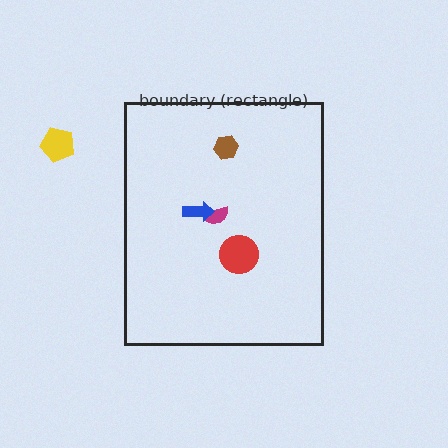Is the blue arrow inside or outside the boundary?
Inside.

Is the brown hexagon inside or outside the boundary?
Inside.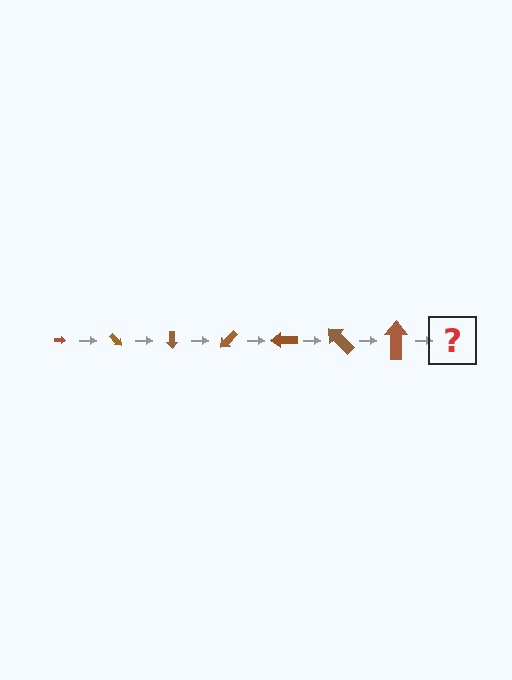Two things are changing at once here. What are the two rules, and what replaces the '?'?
The two rules are that the arrow grows larger each step and it rotates 45 degrees each step. The '?' should be an arrow, larger than the previous one and rotated 315 degrees from the start.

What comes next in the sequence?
The next element should be an arrow, larger than the previous one and rotated 315 degrees from the start.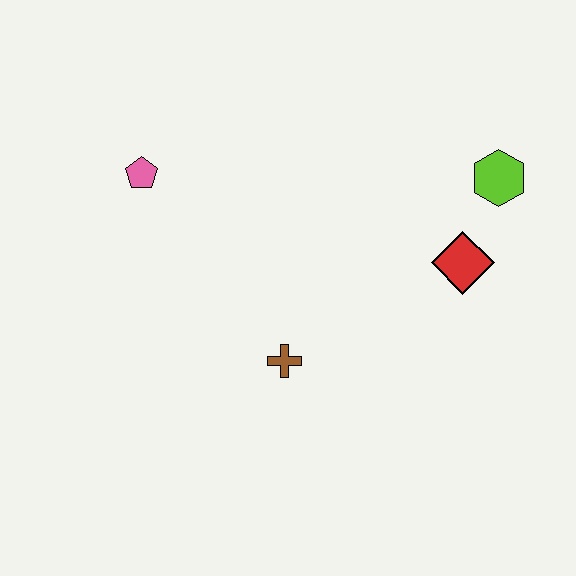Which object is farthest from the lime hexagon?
The pink pentagon is farthest from the lime hexagon.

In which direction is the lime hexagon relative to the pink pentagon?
The lime hexagon is to the right of the pink pentagon.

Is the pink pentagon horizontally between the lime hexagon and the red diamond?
No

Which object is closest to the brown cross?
The red diamond is closest to the brown cross.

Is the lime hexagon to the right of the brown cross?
Yes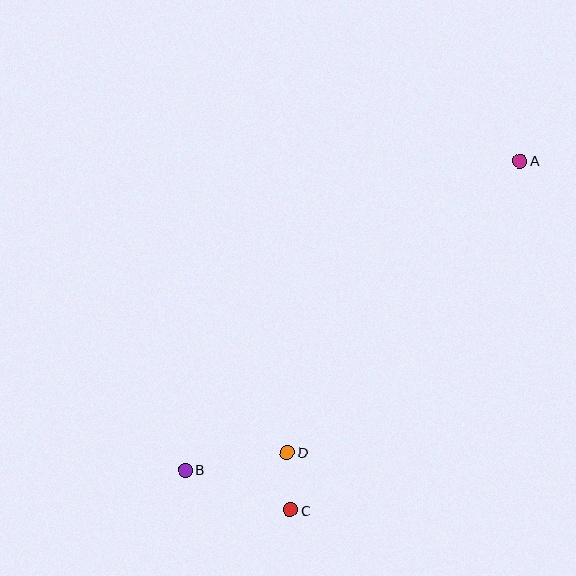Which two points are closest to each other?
Points C and D are closest to each other.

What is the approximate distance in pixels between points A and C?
The distance between A and C is approximately 418 pixels.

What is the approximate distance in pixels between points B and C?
The distance between B and C is approximately 113 pixels.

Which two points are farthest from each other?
Points A and B are farthest from each other.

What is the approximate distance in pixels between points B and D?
The distance between B and D is approximately 103 pixels.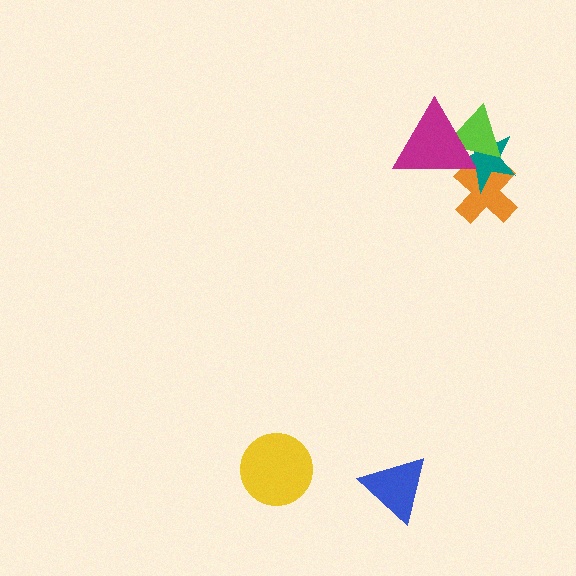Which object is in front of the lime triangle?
The magenta triangle is in front of the lime triangle.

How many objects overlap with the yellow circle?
0 objects overlap with the yellow circle.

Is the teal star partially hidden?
Yes, it is partially covered by another shape.